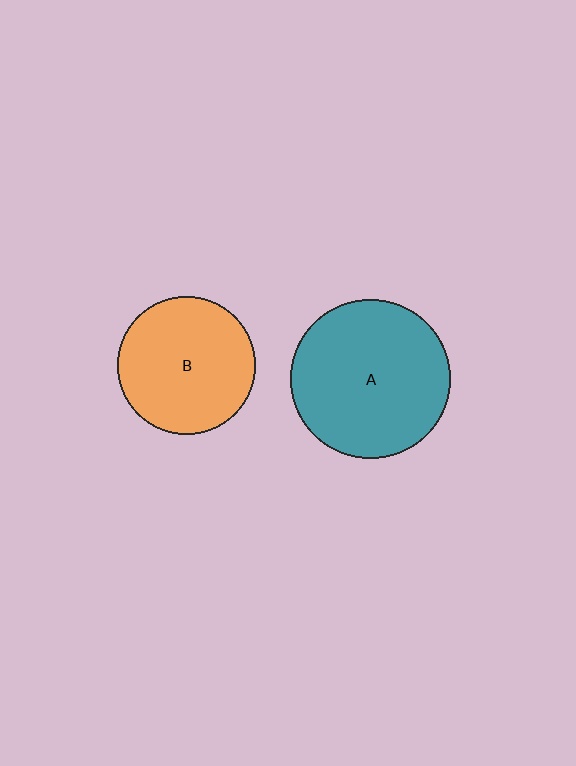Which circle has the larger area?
Circle A (teal).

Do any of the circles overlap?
No, none of the circles overlap.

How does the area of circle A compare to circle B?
Approximately 1.3 times.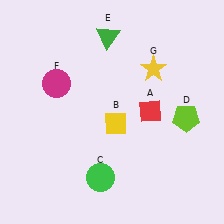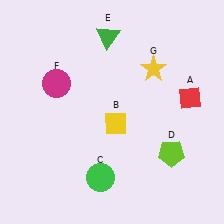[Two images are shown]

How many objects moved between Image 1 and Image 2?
2 objects moved between the two images.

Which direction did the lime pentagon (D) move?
The lime pentagon (D) moved down.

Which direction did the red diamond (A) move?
The red diamond (A) moved right.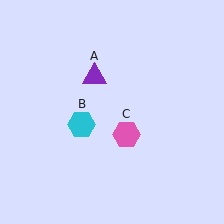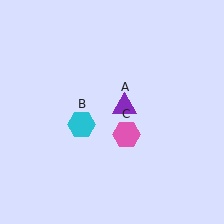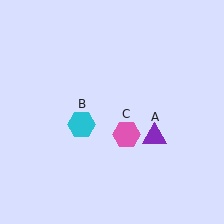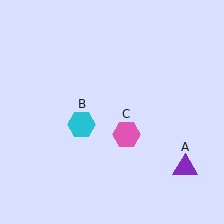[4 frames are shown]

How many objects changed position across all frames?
1 object changed position: purple triangle (object A).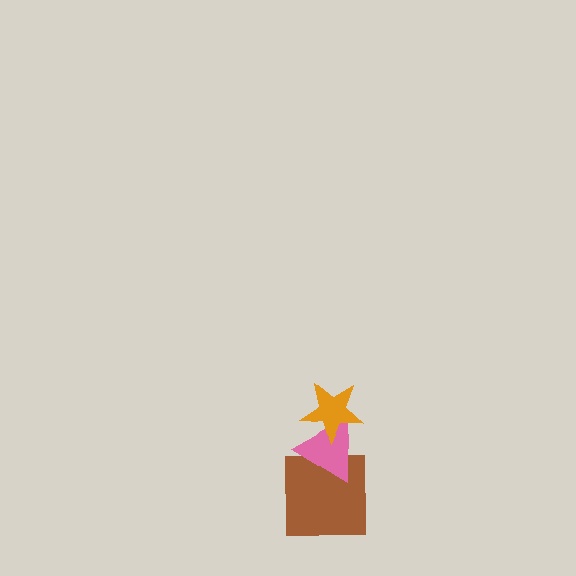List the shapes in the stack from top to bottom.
From top to bottom: the orange star, the pink triangle, the brown square.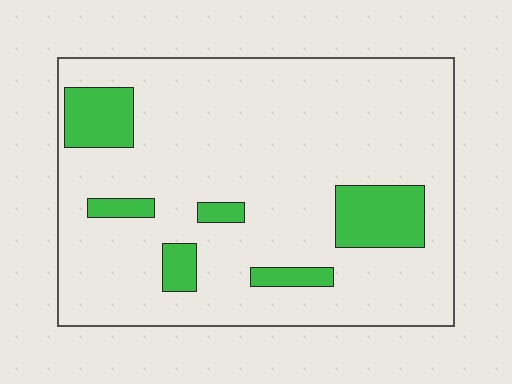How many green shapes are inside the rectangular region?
6.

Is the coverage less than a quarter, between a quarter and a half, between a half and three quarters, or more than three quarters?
Less than a quarter.